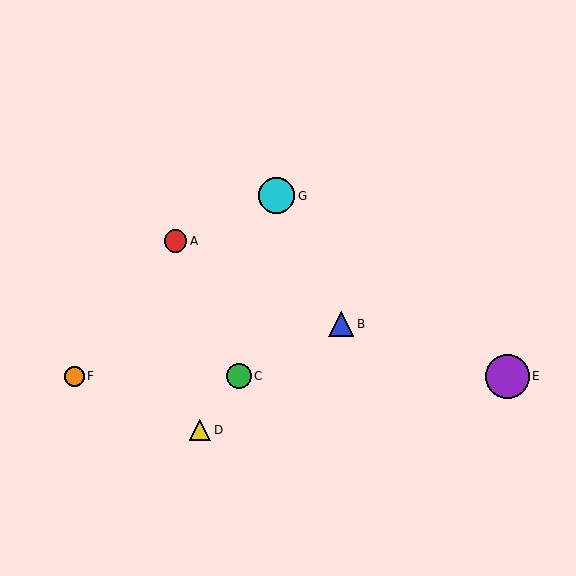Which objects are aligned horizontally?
Objects C, E, F are aligned horizontally.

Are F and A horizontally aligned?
No, F is at y≈376 and A is at y≈241.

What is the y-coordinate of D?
Object D is at y≈430.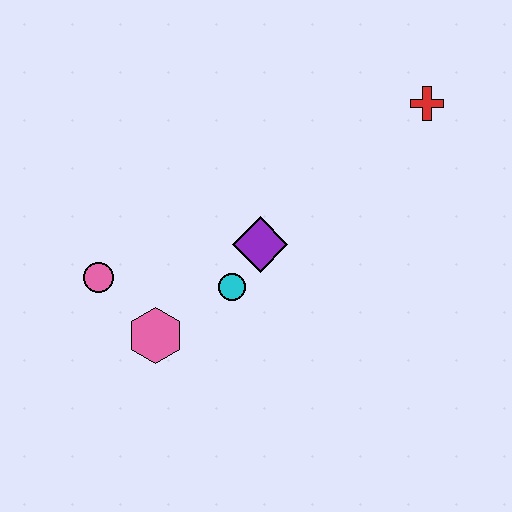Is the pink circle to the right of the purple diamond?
No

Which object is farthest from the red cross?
The pink circle is farthest from the red cross.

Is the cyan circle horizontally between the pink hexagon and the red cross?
Yes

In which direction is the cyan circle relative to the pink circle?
The cyan circle is to the right of the pink circle.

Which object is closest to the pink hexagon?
The pink circle is closest to the pink hexagon.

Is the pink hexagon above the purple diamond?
No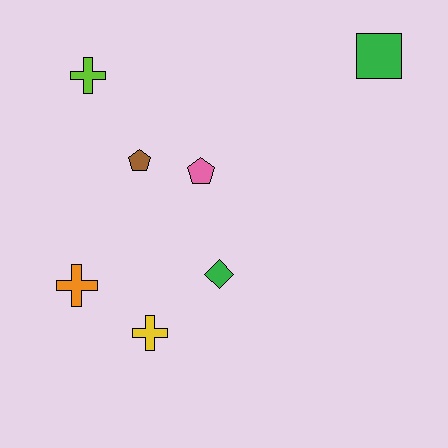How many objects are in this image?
There are 7 objects.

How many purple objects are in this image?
There are no purple objects.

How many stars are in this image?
There are no stars.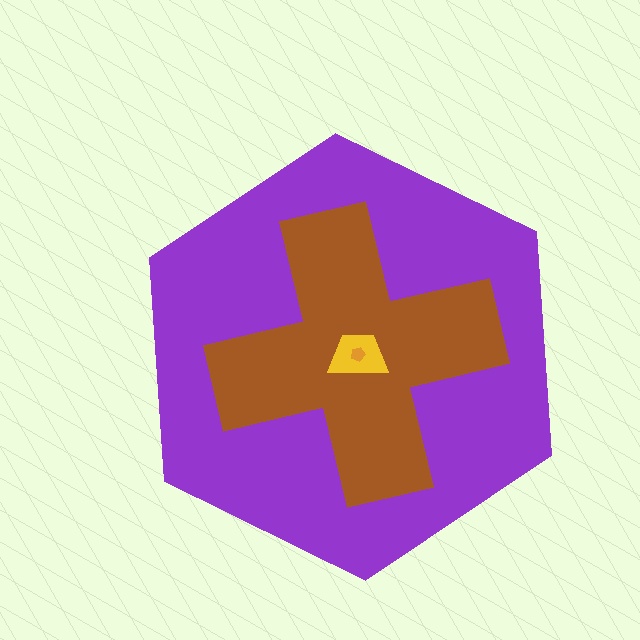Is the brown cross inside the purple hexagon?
Yes.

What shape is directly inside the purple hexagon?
The brown cross.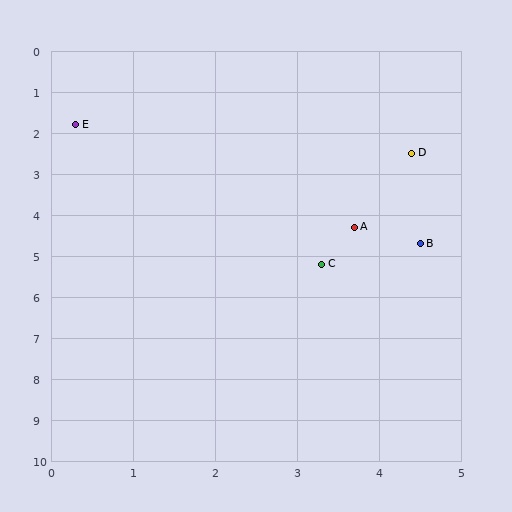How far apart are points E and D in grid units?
Points E and D are about 4.2 grid units apart.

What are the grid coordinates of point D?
Point D is at approximately (4.4, 2.5).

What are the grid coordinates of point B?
Point B is at approximately (4.5, 4.7).